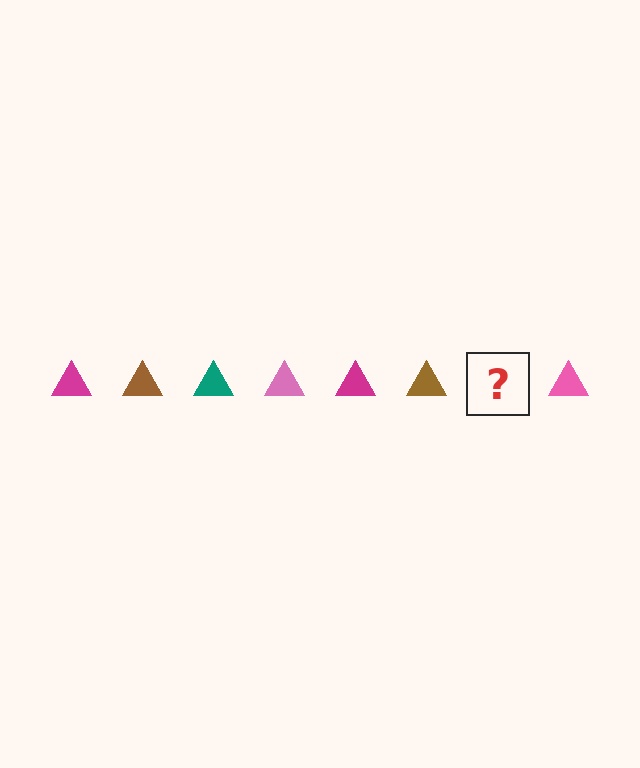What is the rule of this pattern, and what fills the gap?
The rule is that the pattern cycles through magenta, brown, teal, pink triangles. The gap should be filled with a teal triangle.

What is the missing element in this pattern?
The missing element is a teal triangle.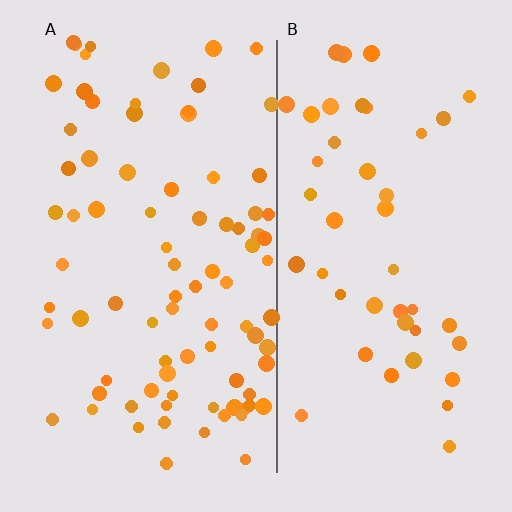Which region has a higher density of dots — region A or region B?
A (the left).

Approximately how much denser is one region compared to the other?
Approximately 1.9× — region A over region B.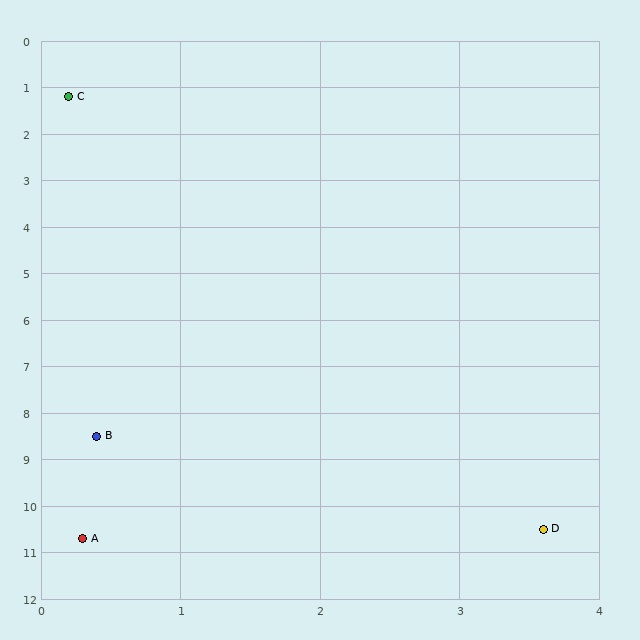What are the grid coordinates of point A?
Point A is at approximately (0.3, 10.7).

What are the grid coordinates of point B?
Point B is at approximately (0.4, 8.5).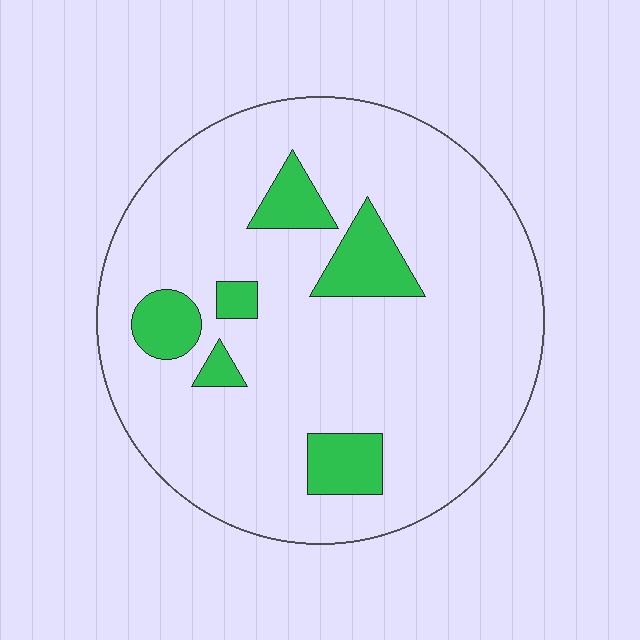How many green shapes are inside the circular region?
6.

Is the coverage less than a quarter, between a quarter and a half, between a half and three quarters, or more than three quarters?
Less than a quarter.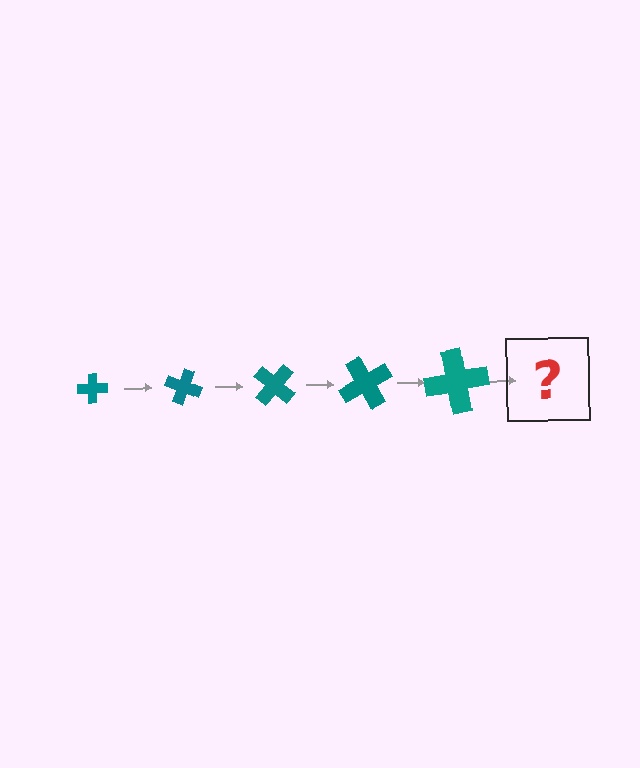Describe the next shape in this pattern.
It should be a cross, larger than the previous one and rotated 100 degrees from the start.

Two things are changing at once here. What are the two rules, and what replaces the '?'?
The two rules are that the cross grows larger each step and it rotates 20 degrees each step. The '?' should be a cross, larger than the previous one and rotated 100 degrees from the start.